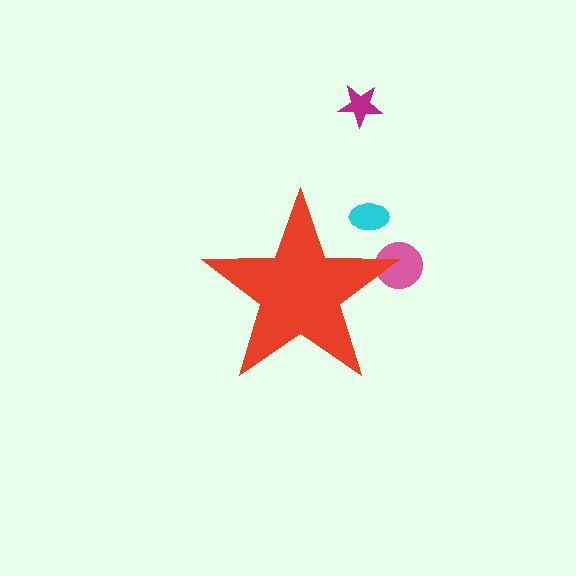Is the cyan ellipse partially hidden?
Yes, the cyan ellipse is partially hidden behind the red star.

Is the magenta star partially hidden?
No, the magenta star is fully visible.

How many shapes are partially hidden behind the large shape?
2 shapes are partially hidden.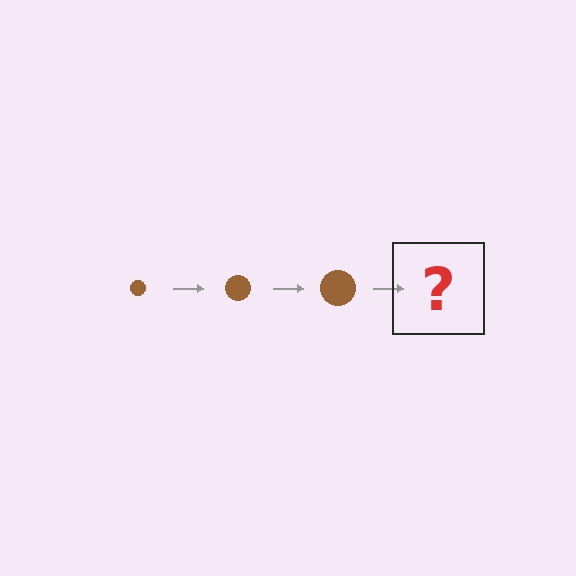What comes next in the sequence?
The next element should be a brown circle, larger than the previous one.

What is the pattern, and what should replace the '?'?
The pattern is that the circle gets progressively larger each step. The '?' should be a brown circle, larger than the previous one.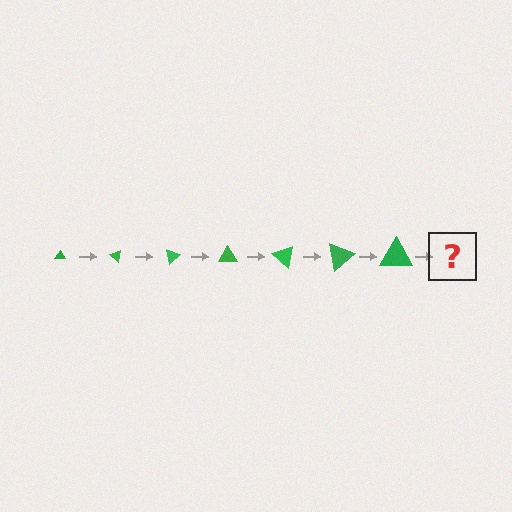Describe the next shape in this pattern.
It should be a triangle, larger than the previous one and rotated 280 degrees from the start.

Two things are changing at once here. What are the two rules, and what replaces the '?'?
The two rules are that the triangle grows larger each step and it rotates 40 degrees each step. The '?' should be a triangle, larger than the previous one and rotated 280 degrees from the start.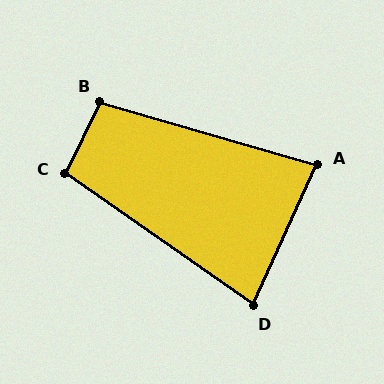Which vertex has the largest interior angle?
B, at approximately 100 degrees.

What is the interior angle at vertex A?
Approximately 81 degrees (acute).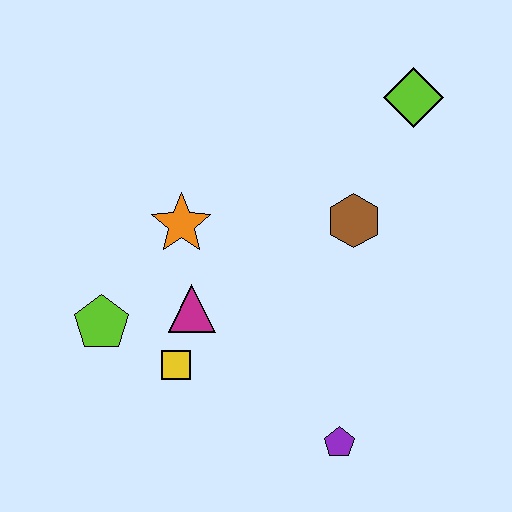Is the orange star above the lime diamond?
No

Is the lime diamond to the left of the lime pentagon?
No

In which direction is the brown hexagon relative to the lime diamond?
The brown hexagon is below the lime diamond.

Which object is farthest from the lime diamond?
The lime pentagon is farthest from the lime diamond.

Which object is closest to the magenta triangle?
The yellow square is closest to the magenta triangle.